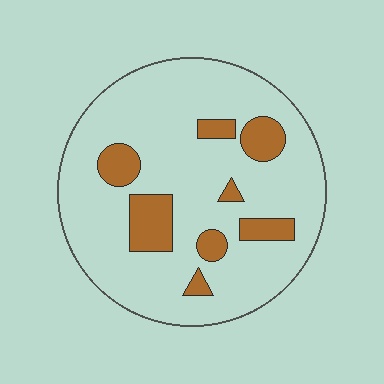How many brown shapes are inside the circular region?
8.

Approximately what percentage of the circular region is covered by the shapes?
Approximately 15%.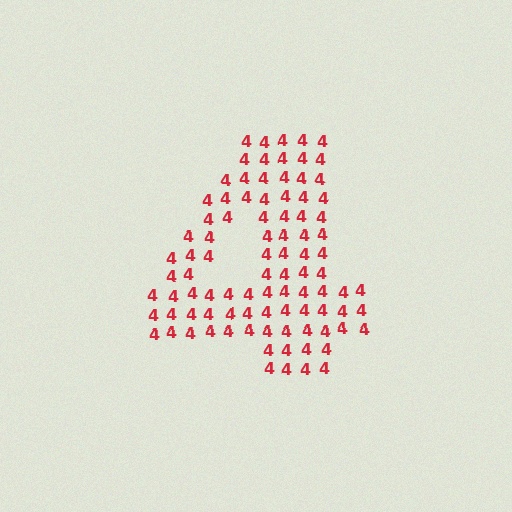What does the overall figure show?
The overall figure shows the digit 4.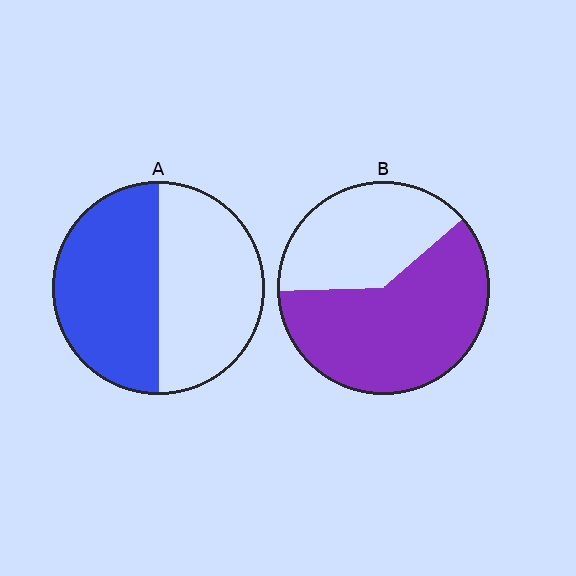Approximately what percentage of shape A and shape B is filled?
A is approximately 50% and B is approximately 60%.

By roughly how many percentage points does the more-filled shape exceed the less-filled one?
By roughly 10 percentage points (B over A).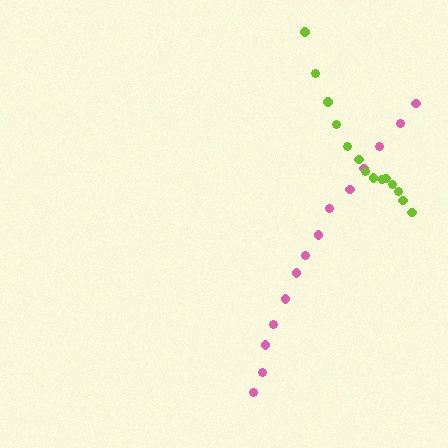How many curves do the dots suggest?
There are 2 distinct paths.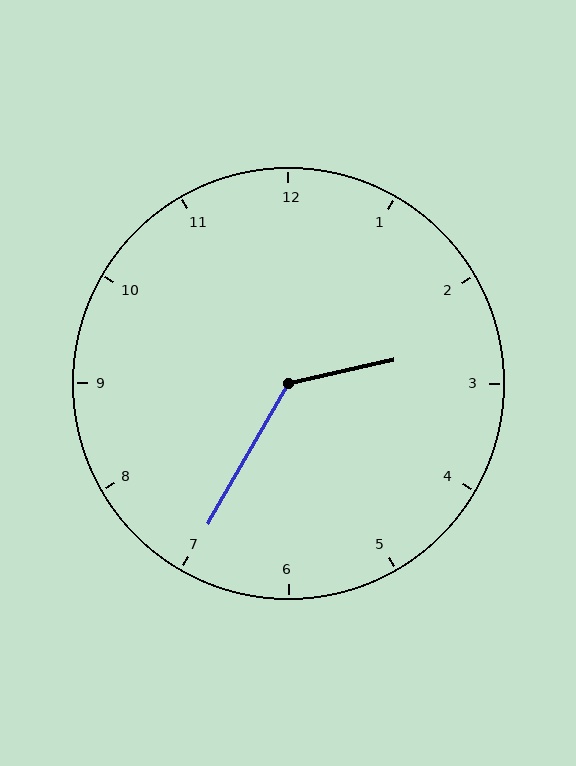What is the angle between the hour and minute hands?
Approximately 132 degrees.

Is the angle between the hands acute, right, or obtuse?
It is obtuse.